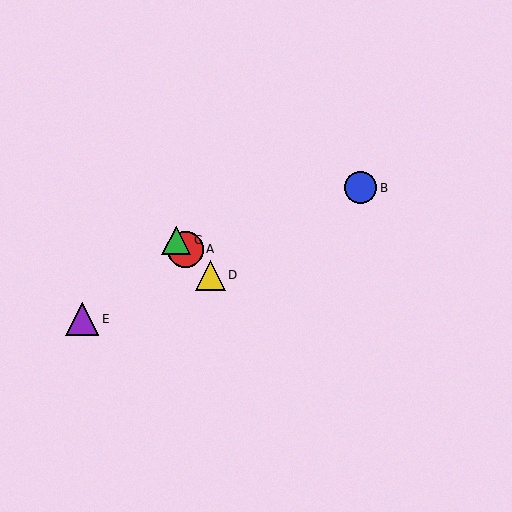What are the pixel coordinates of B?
Object B is at (361, 188).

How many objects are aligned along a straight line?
3 objects (A, C, D) are aligned along a straight line.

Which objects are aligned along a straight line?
Objects A, C, D are aligned along a straight line.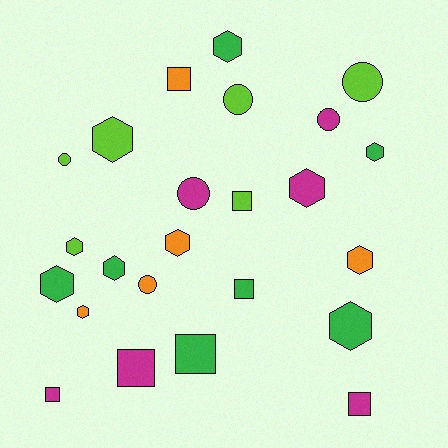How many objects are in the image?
There are 24 objects.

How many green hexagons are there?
There are 5 green hexagons.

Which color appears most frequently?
Green, with 7 objects.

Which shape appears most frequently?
Hexagon, with 11 objects.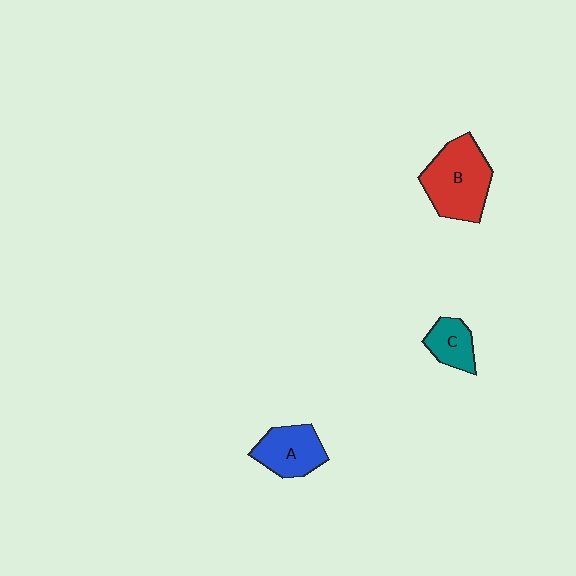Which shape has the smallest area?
Shape C (teal).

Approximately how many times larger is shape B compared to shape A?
Approximately 1.5 times.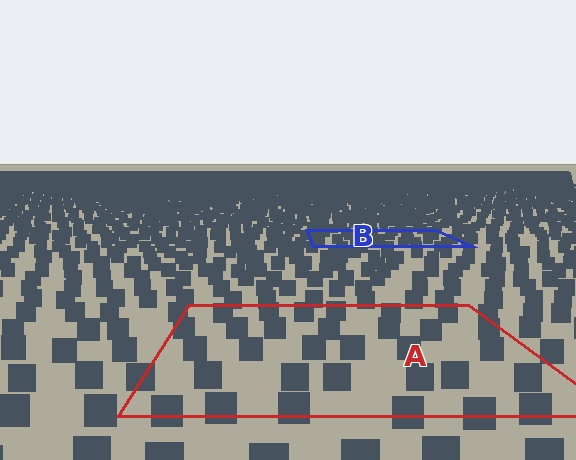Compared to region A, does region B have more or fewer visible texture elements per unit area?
Region B has more texture elements per unit area — they are packed more densely because it is farther away.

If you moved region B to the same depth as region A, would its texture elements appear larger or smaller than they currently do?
They would appear larger. At a closer depth, the same texture elements are projected at a bigger on-screen size.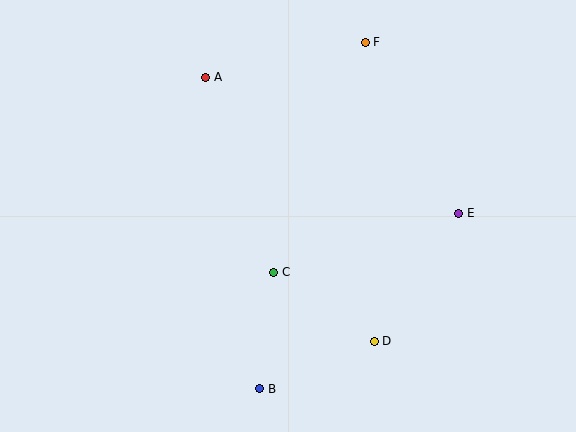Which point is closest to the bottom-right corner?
Point D is closest to the bottom-right corner.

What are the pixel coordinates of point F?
Point F is at (365, 42).